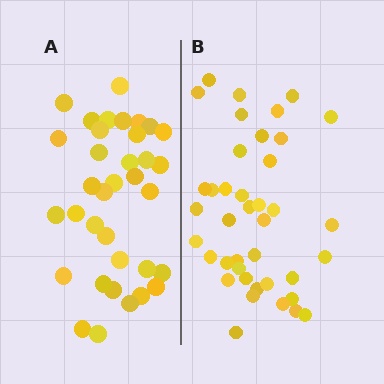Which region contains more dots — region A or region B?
Region B (the right region) has more dots.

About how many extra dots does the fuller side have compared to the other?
Region B has about 5 more dots than region A.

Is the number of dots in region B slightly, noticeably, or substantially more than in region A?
Region B has only slightly more — the two regions are fairly close. The ratio is roughly 1.1 to 1.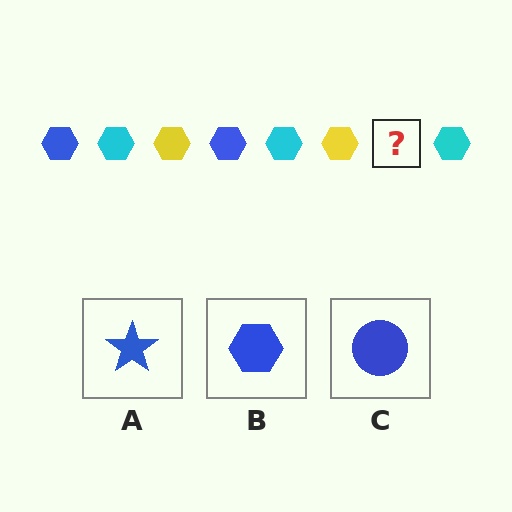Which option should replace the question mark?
Option B.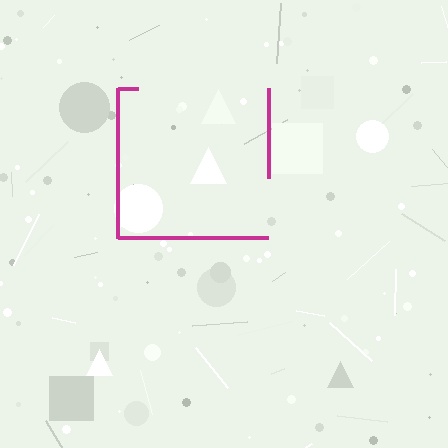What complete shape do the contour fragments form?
The contour fragments form a square.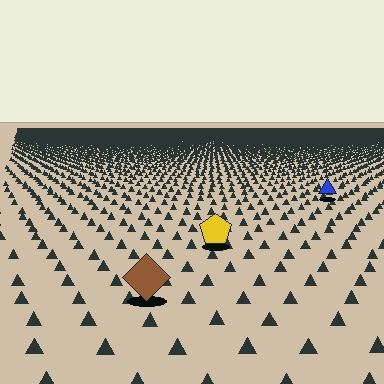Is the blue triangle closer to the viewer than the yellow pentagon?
No. The yellow pentagon is closer — you can tell from the texture gradient: the ground texture is coarser near it.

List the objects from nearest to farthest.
From nearest to farthest: the brown diamond, the yellow pentagon, the blue triangle.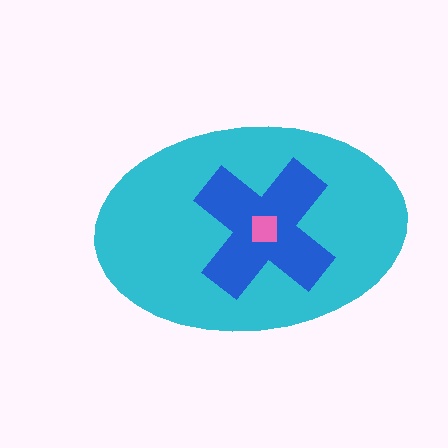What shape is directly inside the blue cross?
The pink square.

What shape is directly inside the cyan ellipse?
The blue cross.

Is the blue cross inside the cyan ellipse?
Yes.